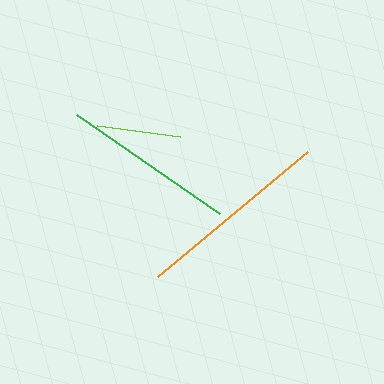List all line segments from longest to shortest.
From longest to shortest: orange, green, lime.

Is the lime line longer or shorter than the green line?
The green line is longer than the lime line.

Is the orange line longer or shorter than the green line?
The orange line is longer than the green line.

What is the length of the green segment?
The green segment is approximately 174 pixels long.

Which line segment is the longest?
The orange line is the longest at approximately 195 pixels.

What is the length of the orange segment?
The orange segment is approximately 195 pixels long.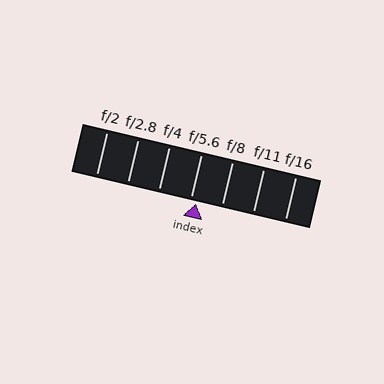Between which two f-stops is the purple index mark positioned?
The index mark is between f/5.6 and f/8.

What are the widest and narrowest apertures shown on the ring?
The widest aperture shown is f/2 and the narrowest is f/16.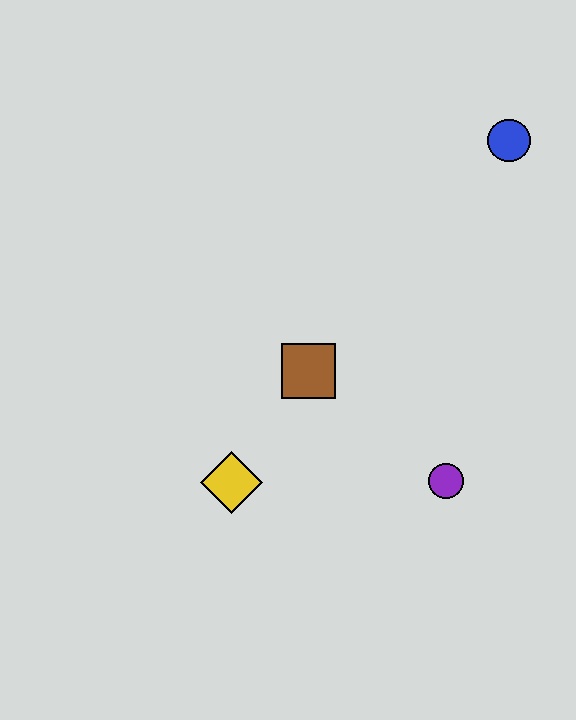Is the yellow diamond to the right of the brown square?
No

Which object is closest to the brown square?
The yellow diamond is closest to the brown square.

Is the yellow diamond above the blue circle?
No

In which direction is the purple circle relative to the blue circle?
The purple circle is below the blue circle.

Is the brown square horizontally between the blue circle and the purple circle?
No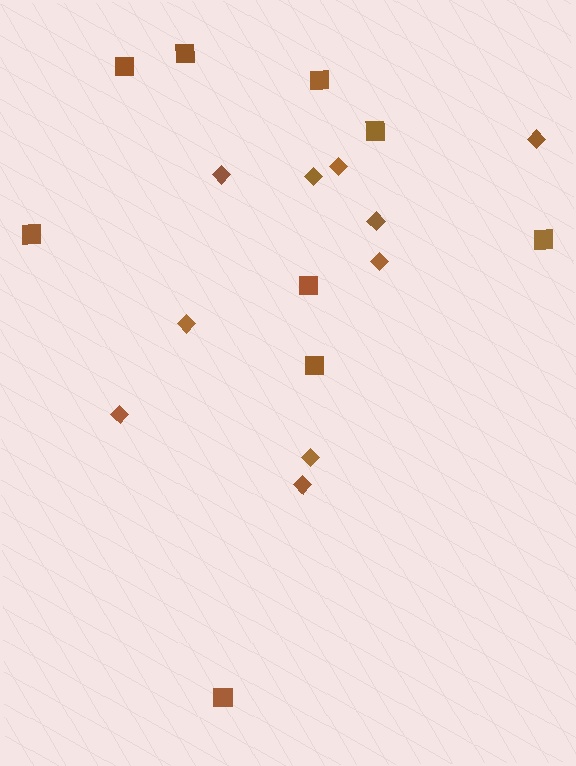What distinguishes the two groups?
There are 2 groups: one group of diamonds (10) and one group of squares (9).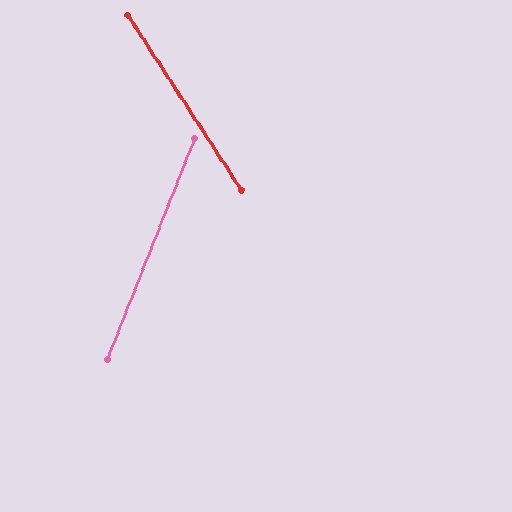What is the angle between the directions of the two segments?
Approximately 55 degrees.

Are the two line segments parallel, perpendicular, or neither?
Neither parallel nor perpendicular — they differ by about 55°.